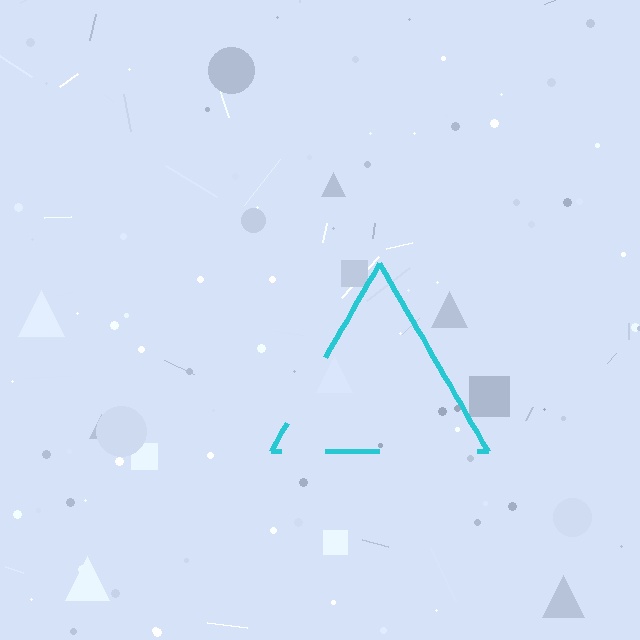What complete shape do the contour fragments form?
The contour fragments form a triangle.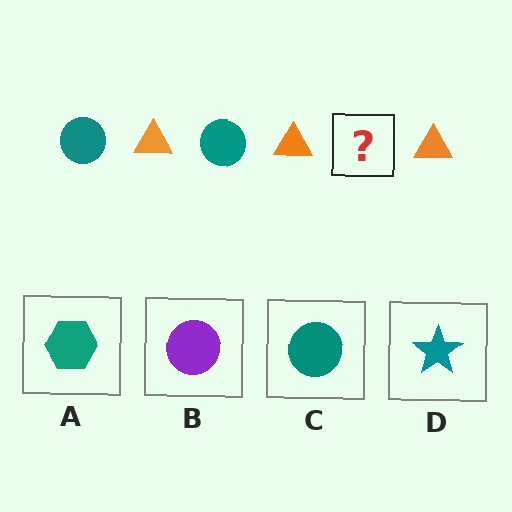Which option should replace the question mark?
Option C.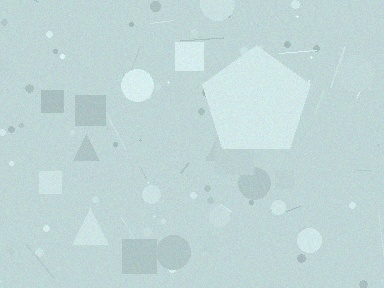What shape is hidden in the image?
A pentagon is hidden in the image.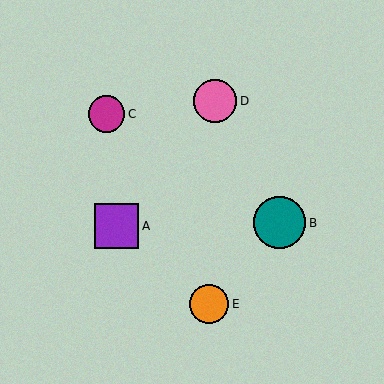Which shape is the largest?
The teal circle (labeled B) is the largest.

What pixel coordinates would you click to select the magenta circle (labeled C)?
Click at (107, 114) to select the magenta circle C.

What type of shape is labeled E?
Shape E is an orange circle.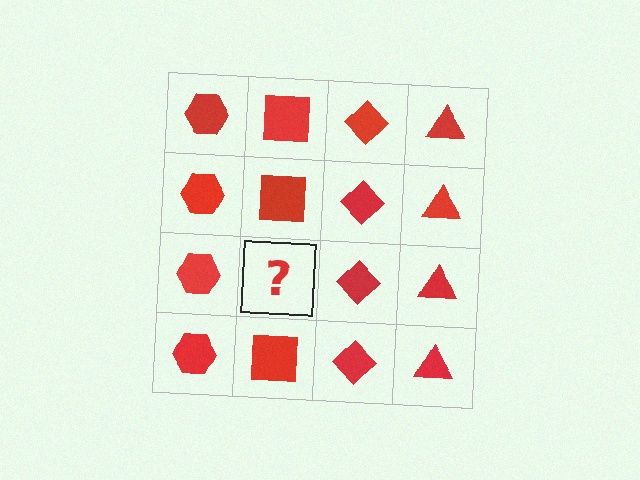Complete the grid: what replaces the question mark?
The question mark should be replaced with a red square.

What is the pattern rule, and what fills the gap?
The rule is that each column has a consistent shape. The gap should be filled with a red square.